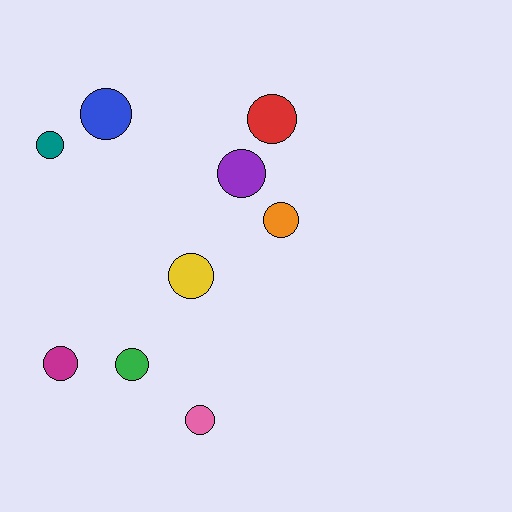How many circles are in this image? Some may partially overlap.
There are 9 circles.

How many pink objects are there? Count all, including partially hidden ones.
There is 1 pink object.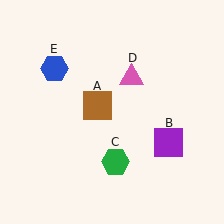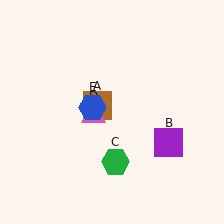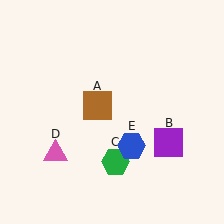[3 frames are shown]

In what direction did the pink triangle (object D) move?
The pink triangle (object D) moved down and to the left.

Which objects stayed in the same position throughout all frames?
Brown square (object A) and purple square (object B) and green hexagon (object C) remained stationary.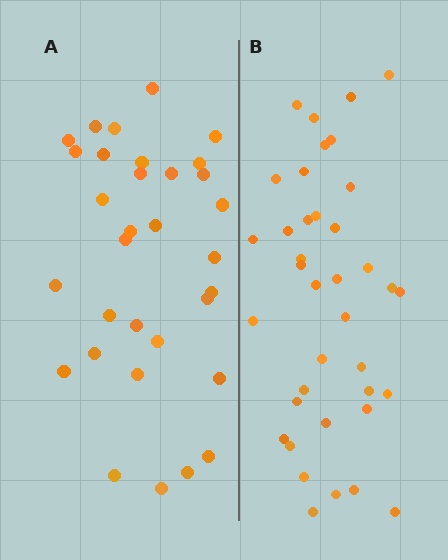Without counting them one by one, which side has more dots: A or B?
Region B (the right region) has more dots.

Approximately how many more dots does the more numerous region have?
Region B has about 6 more dots than region A.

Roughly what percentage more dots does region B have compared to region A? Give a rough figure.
About 20% more.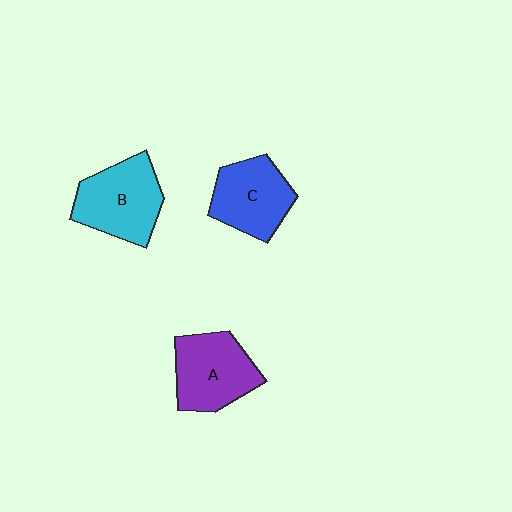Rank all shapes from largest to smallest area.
From largest to smallest: B (cyan), A (purple), C (blue).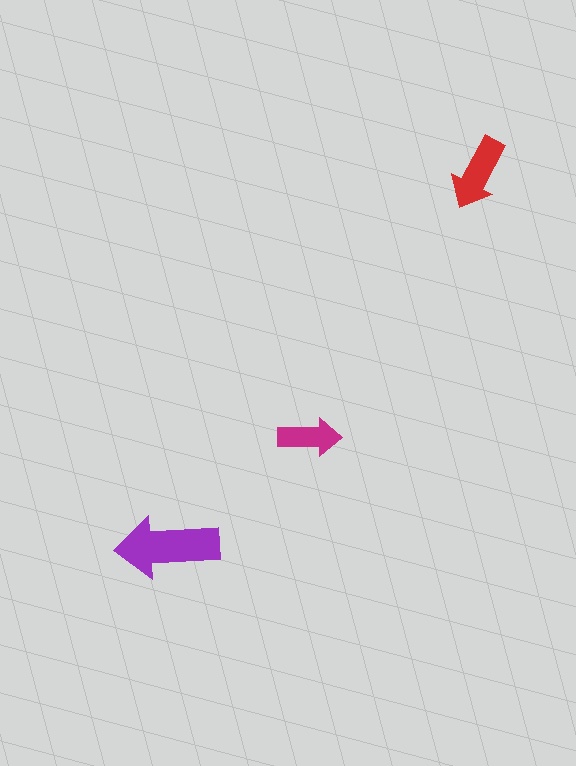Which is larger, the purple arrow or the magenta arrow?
The purple one.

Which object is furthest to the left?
The purple arrow is leftmost.